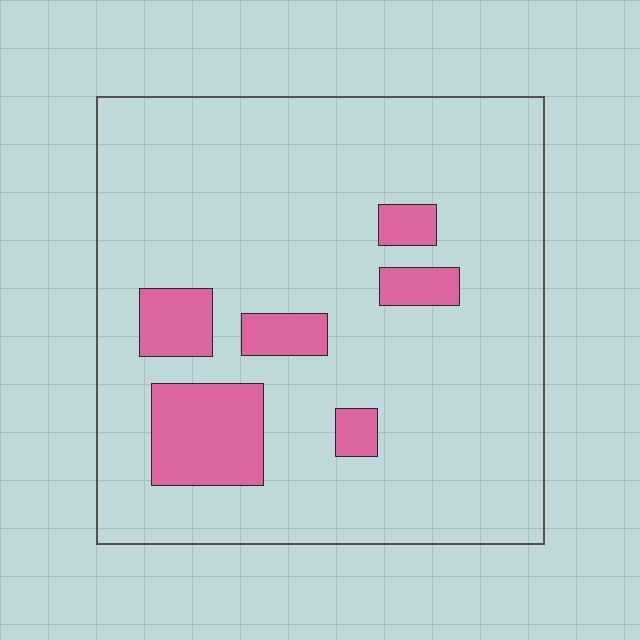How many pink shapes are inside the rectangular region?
6.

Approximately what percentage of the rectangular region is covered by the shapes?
Approximately 15%.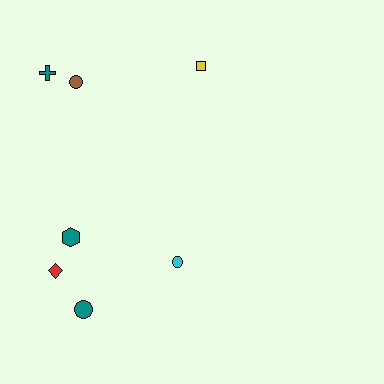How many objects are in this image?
There are 7 objects.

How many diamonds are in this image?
There is 1 diamond.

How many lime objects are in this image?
There are no lime objects.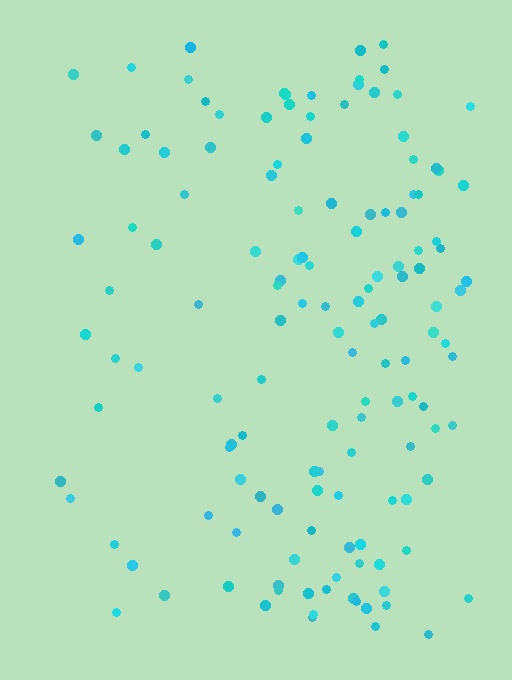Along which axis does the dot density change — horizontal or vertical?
Horizontal.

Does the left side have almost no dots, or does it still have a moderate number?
Still a moderate number, just noticeably fewer than the right.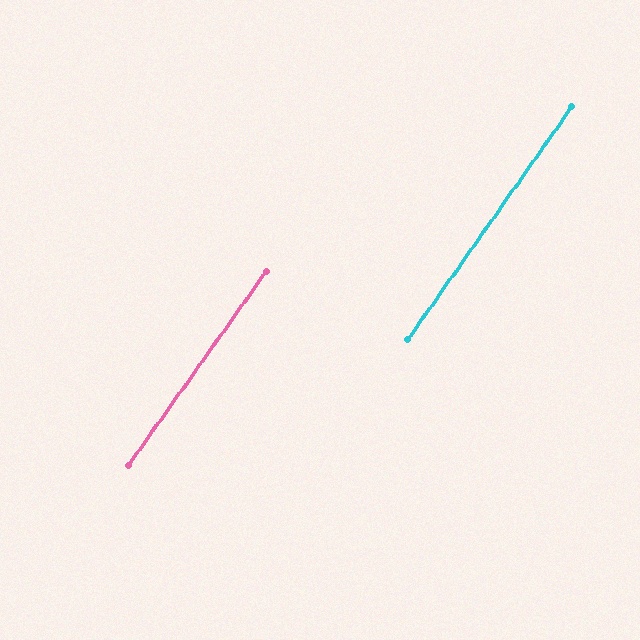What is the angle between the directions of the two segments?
Approximately 0 degrees.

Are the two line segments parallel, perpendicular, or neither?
Parallel — their directions differ by only 0.2°.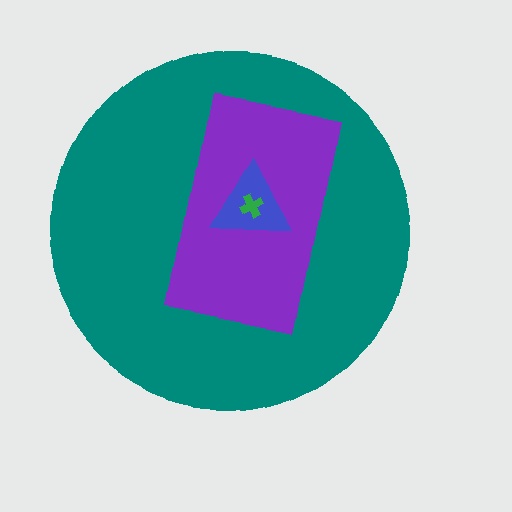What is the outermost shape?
The teal circle.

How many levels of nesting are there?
4.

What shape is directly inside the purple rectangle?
The blue triangle.